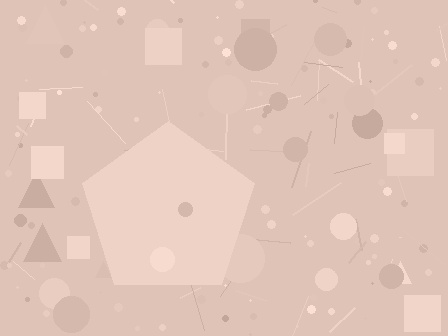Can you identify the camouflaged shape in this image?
The camouflaged shape is a pentagon.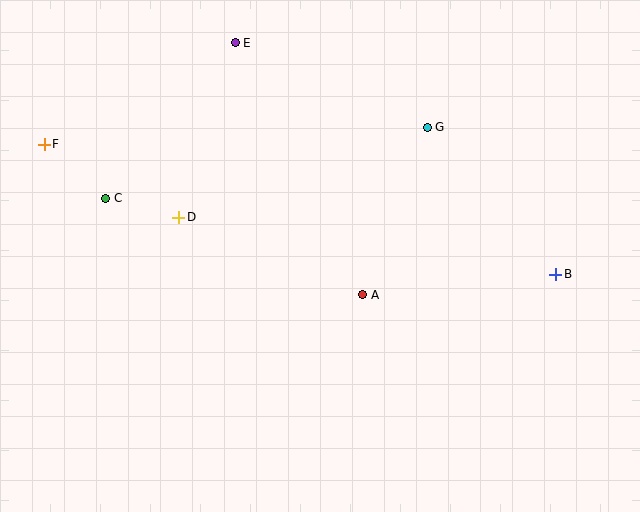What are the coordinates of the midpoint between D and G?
The midpoint between D and G is at (303, 172).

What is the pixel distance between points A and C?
The distance between A and C is 275 pixels.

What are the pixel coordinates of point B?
Point B is at (556, 274).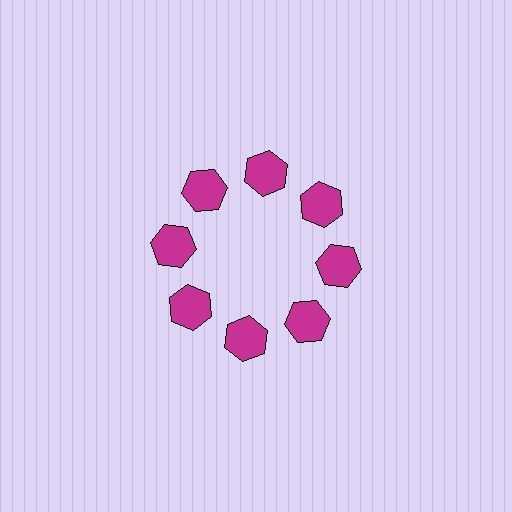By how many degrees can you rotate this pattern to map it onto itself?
The pattern maps onto itself every 45 degrees of rotation.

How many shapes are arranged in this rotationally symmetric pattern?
There are 8 shapes, arranged in 8 groups of 1.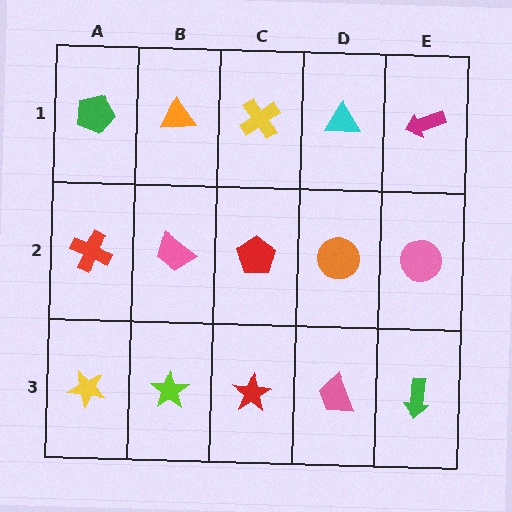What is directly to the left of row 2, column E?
An orange circle.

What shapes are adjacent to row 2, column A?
A green pentagon (row 1, column A), a yellow star (row 3, column A), a pink trapezoid (row 2, column B).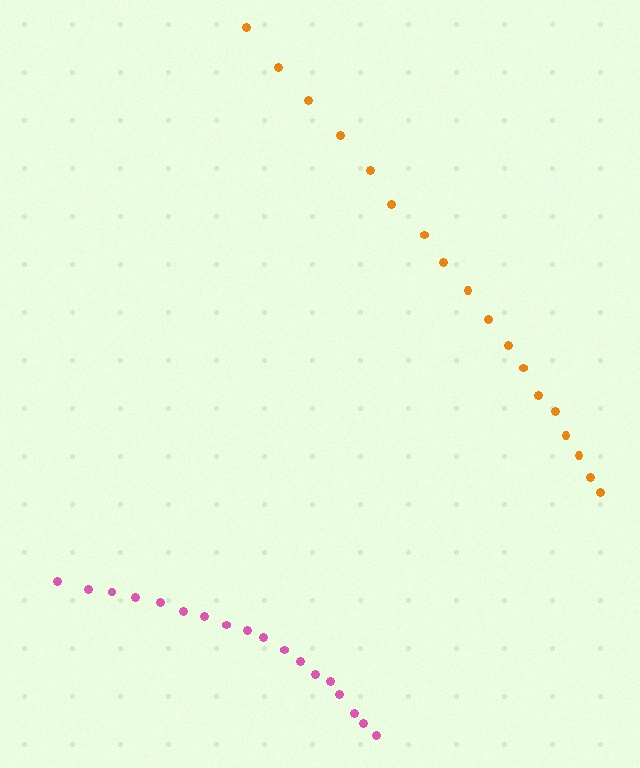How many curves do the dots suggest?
There are 2 distinct paths.